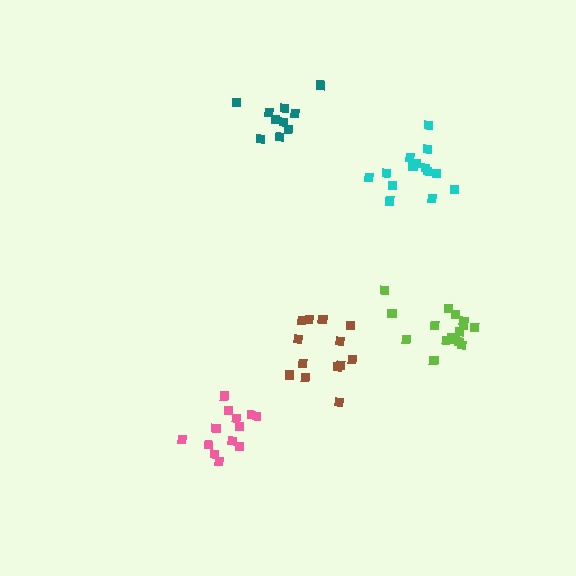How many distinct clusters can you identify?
There are 5 distinct clusters.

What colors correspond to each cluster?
The clusters are colored: teal, brown, cyan, lime, pink.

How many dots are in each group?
Group 1: 10 dots, Group 2: 13 dots, Group 3: 14 dots, Group 4: 16 dots, Group 5: 13 dots (66 total).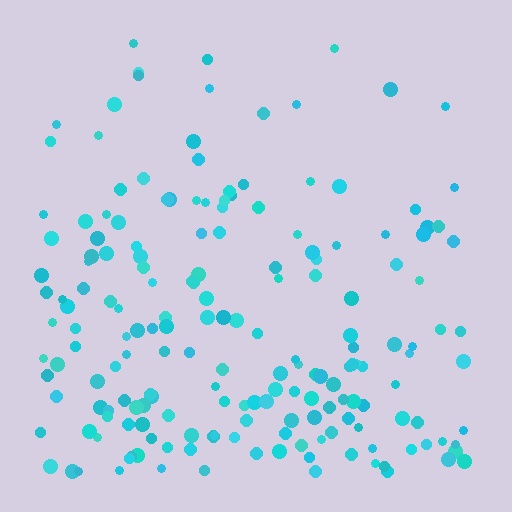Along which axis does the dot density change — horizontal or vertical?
Vertical.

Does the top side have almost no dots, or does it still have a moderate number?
Still a moderate number, just noticeably fewer than the bottom.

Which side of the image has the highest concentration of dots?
The bottom.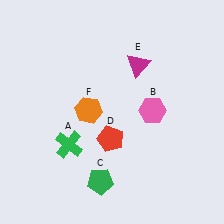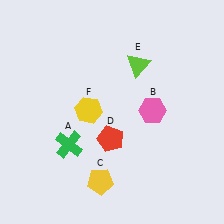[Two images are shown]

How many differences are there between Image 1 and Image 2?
There are 3 differences between the two images.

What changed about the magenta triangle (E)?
In Image 1, E is magenta. In Image 2, it changed to lime.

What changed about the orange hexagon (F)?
In Image 1, F is orange. In Image 2, it changed to yellow.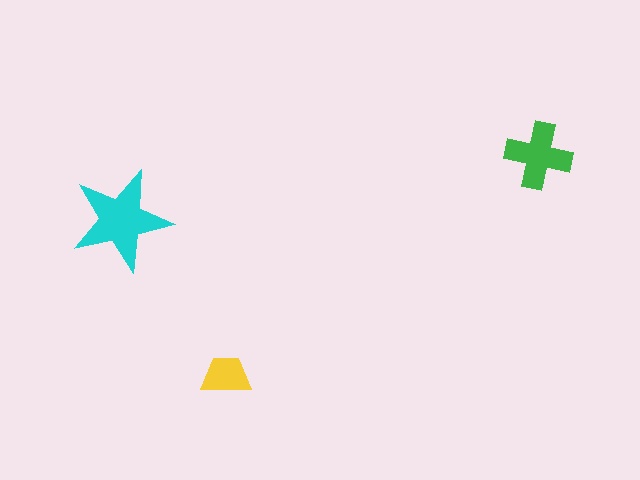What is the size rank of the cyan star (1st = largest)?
1st.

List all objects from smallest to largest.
The yellow trapezoid, the green cross, the cyan star.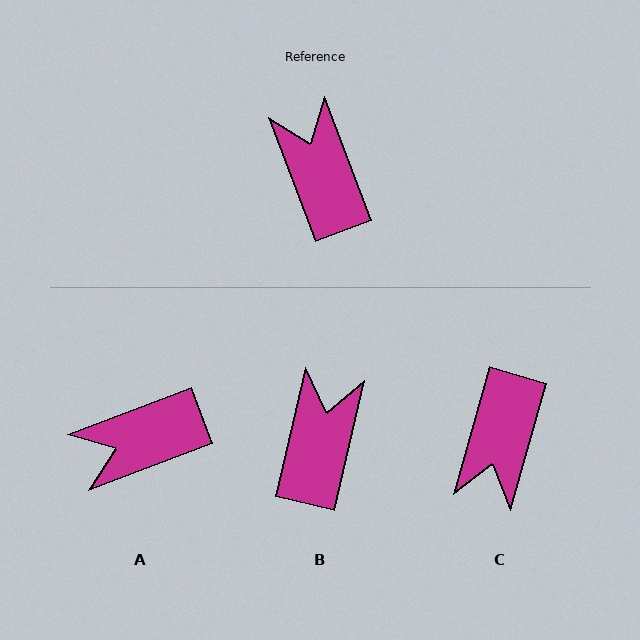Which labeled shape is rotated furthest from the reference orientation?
C, about 144 degrees away.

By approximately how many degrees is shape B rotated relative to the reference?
Approximately 34 degrees clockwise.